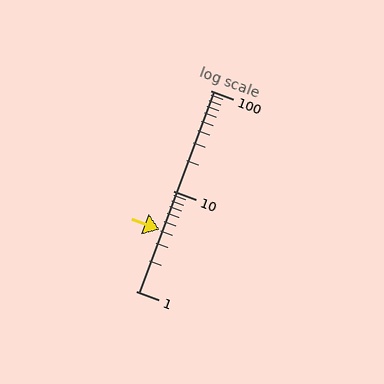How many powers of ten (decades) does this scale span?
The scale spans 2 decades, from 1 to 100.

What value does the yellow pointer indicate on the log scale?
The pointer indicates approximately 4.1.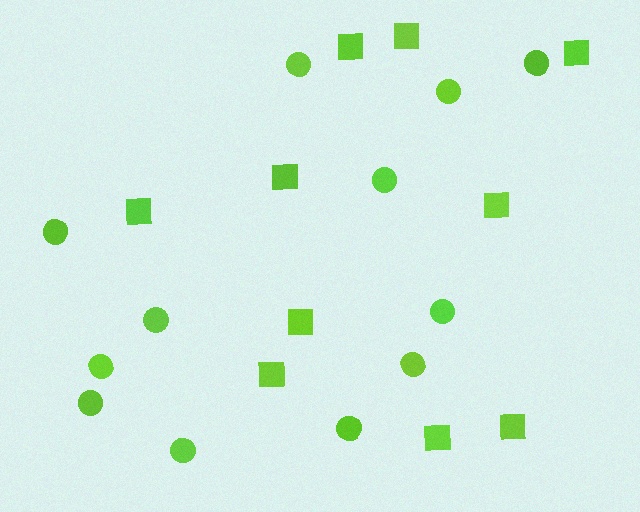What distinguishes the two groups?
There are 2 groups: one group of circles (12) and one group of squares (10).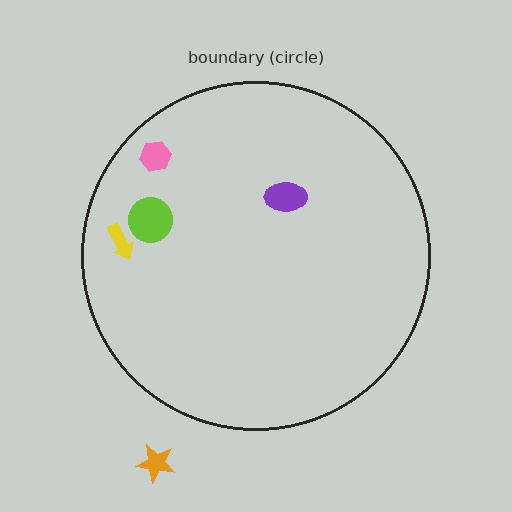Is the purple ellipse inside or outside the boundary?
Inside.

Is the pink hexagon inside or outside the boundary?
Inside.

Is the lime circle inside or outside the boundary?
Inside.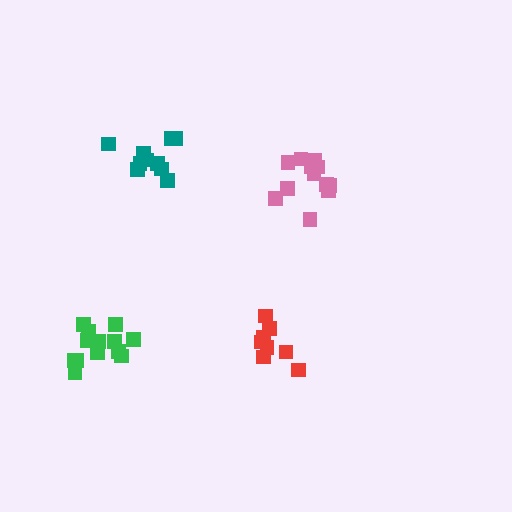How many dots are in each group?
Group 1: 8 dots, Group 2: 12 dots, Group 3: 10 dots, Group 4: 13 dots (43 total).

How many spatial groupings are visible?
There are 4 spatial groupings.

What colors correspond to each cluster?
The clusters are colored: red, pink, teal, green.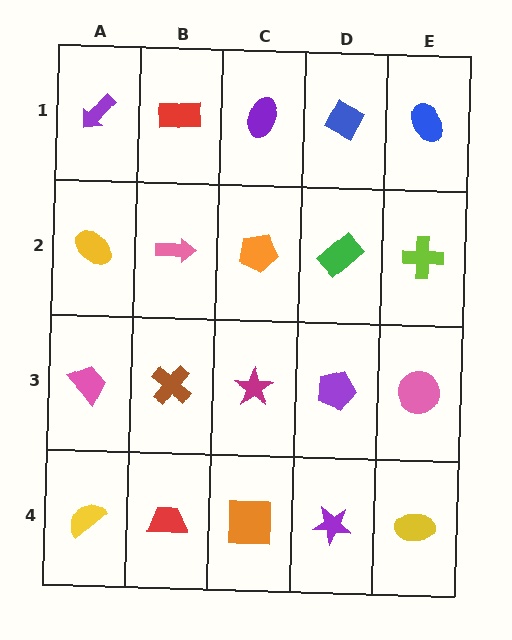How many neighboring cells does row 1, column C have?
3.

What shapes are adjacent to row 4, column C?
A magenta star (row 3, column C), a red trapezoid (row 4, column B), a purple star (row 4, column D).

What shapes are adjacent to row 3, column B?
A pink arrow (row 2, column B), a red trapezoid (row 4, column B), a pink trapezoid (row 3, column A), a magenta star (row 3, column C).